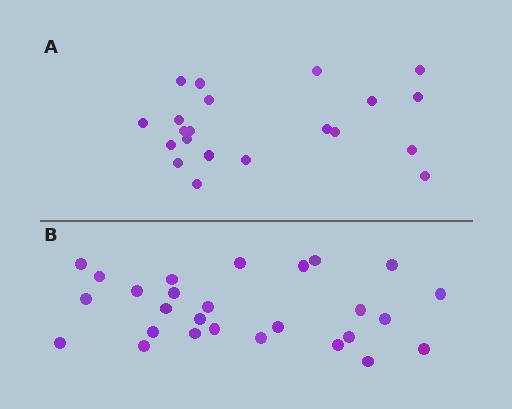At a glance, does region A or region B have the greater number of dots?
Region B (the bottom region) has more dots.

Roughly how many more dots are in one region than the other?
Region B has about 6 more dots than region A.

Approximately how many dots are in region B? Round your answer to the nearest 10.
About 30 dots. (The exact count is 27, which rounds to 30.)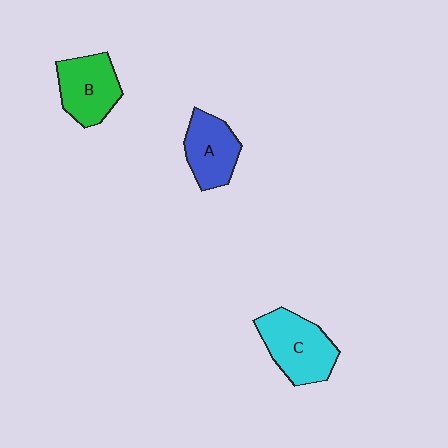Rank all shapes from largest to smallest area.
From largest to smallest: C (cyan), B (green), A (blue).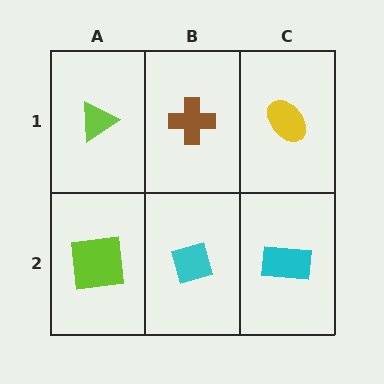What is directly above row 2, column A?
A lime triangle.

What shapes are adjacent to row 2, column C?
A yellow ellipse (row 1, column C), a cyan diamond (row 2, column B).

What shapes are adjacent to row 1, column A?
A lime square (row 2, column A), a brown cross (row 1, column B).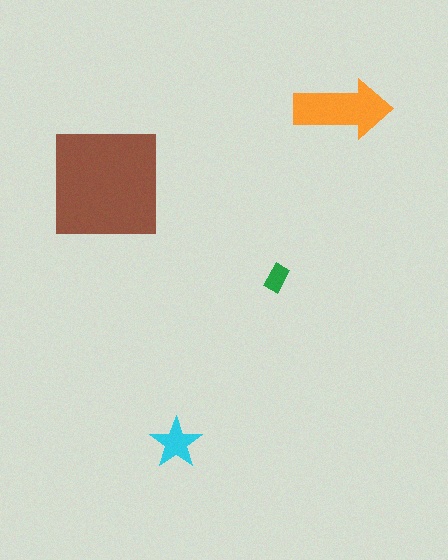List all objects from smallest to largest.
The green rectangle, the cyan star, the orange arrow, the brown square.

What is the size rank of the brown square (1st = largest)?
1st.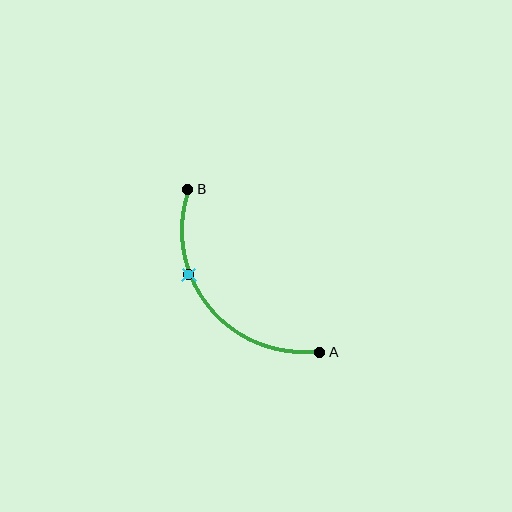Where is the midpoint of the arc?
The arc midpoint is the point on the curve farthest from the straight line joining A and B. It sits below and to the left of that line.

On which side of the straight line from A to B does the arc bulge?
The arc bulges below and to the left of the straight line connecting A and B.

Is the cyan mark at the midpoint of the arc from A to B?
No. The cyan mark lies on the arc but is closer to endpoint B. The arc midpoint would be at the point on the curve equidistant along the arc from both A and B.